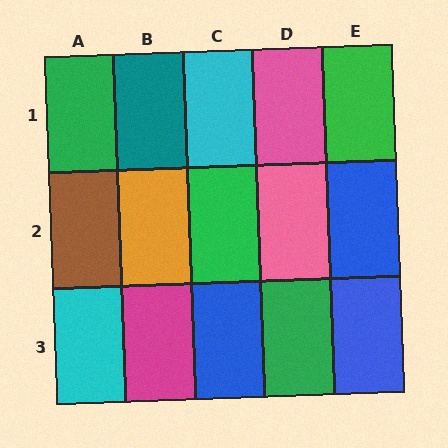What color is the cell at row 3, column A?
Cyan.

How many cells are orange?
1 cell is orange.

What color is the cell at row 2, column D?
Pink.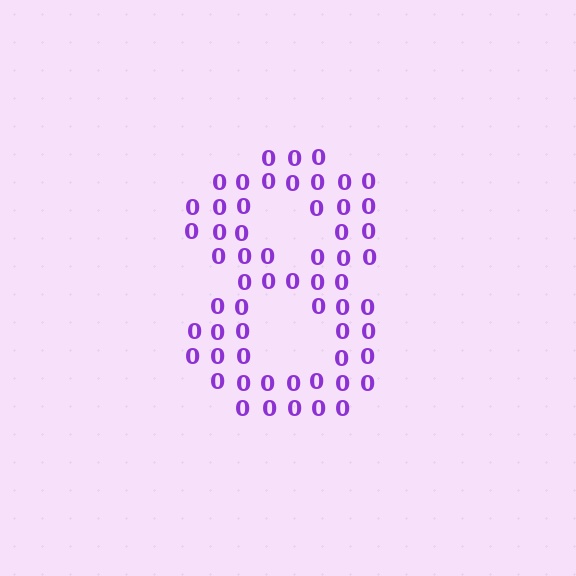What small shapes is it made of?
It is made of small digit 0's.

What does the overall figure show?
The overall figure shows the digit 8.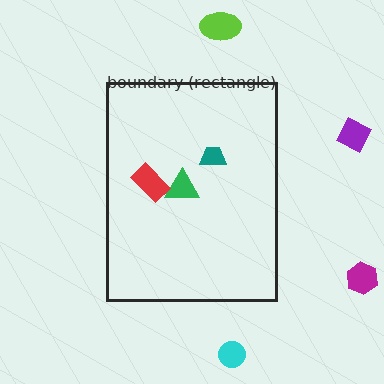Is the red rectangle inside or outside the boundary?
Inside.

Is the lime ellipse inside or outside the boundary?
Outside.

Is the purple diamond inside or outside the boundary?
Outside.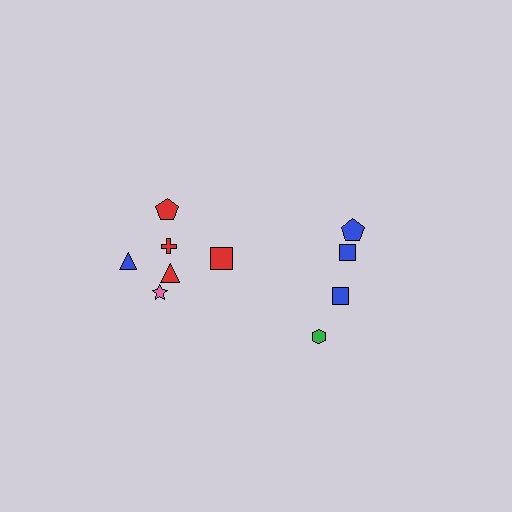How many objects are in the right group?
There are 4 objects.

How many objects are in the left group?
There are 6 objects.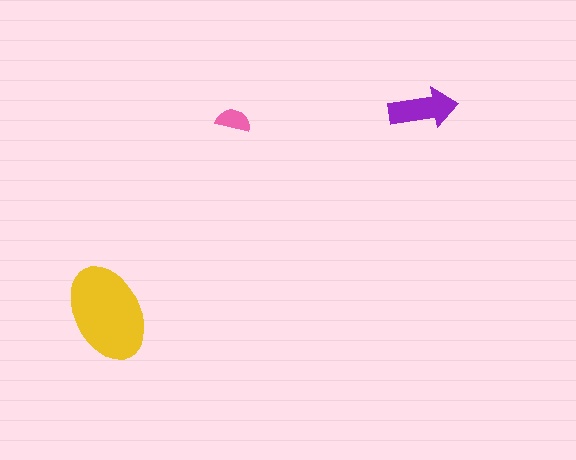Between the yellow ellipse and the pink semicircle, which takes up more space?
The yellow ellipse.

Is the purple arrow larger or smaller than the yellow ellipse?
Smaller.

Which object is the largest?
The yellow ellipse.